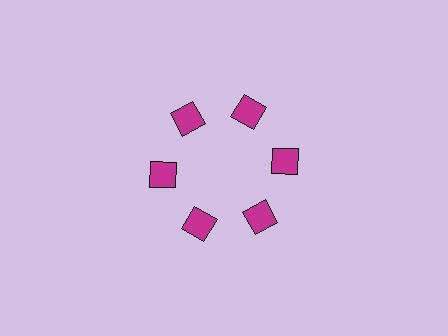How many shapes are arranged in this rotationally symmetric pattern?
There are 6 shapes, arranged in 6 groups of 1.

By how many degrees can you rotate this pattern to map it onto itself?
The pattern maps onto itself every 60 degrees of rotation.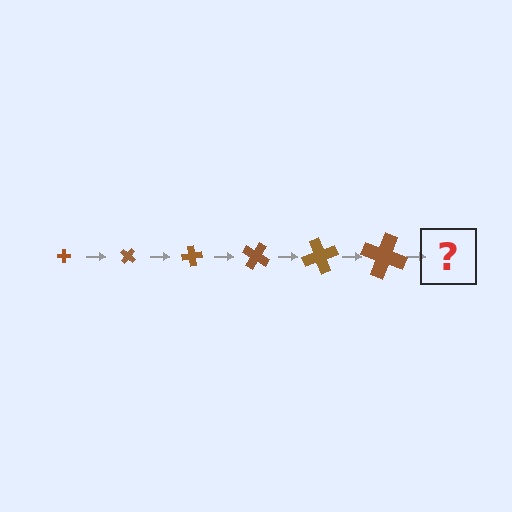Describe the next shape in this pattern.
It should be a cross, larger than the previous one and rotated 240 degrees from the start.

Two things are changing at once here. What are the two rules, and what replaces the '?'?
The two rules are that the cross grows larger each step and it rotates 40 degrees each step. The '?' should be a cross, larger than the previous one and rotated 240 degrees from the start.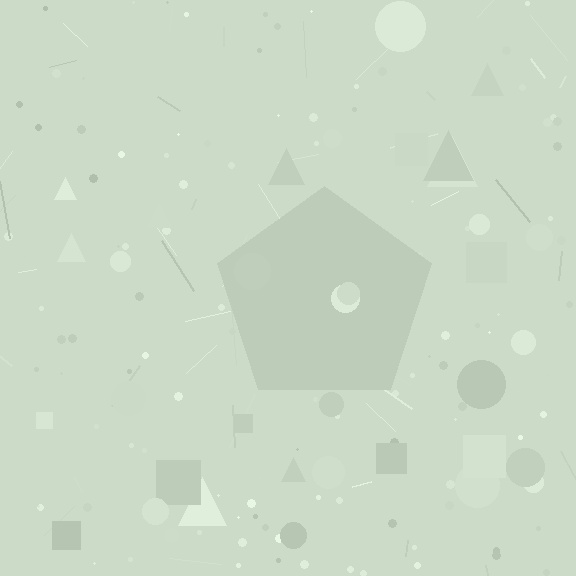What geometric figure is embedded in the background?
A pentagon is embedded in the background.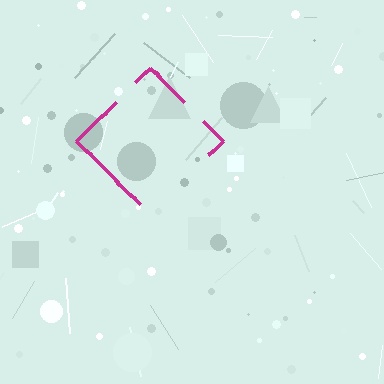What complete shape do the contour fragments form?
The contour fragments form a diamond.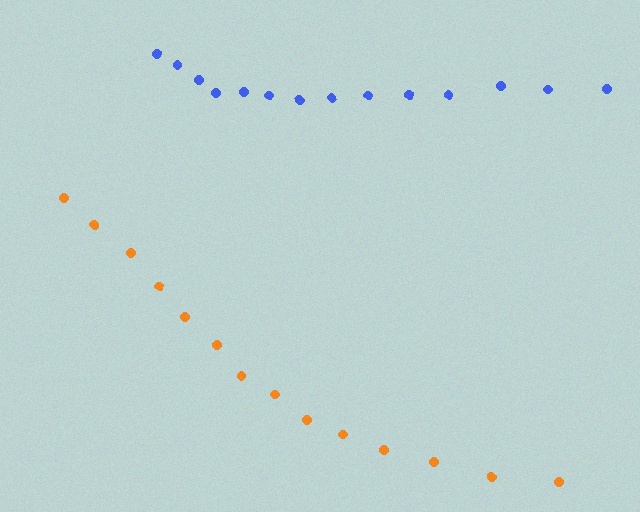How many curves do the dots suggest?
There are 2 distinct paths.